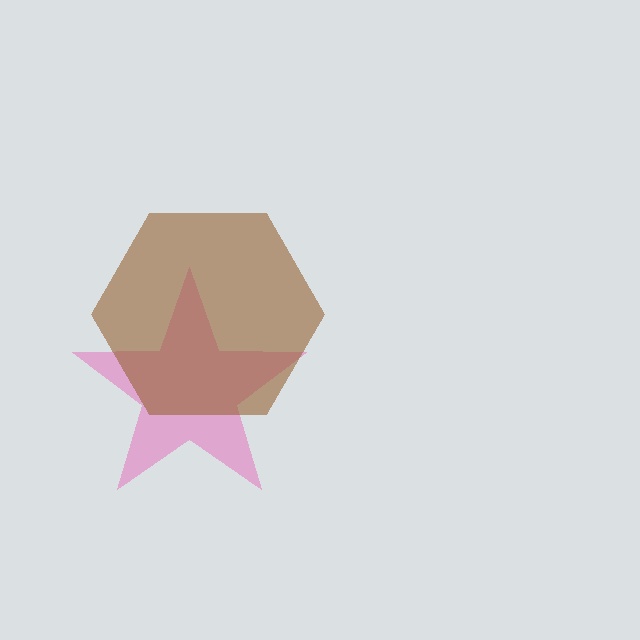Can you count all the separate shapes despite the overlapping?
Yes, there are 2 separate shapes.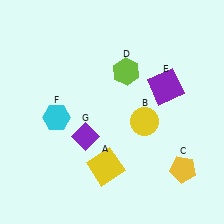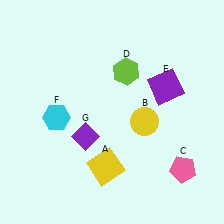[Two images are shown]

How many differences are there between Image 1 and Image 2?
There is 1 difference between the two images.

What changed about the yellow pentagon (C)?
In Image 1, C is yellow. In Image 2, it changed to pink.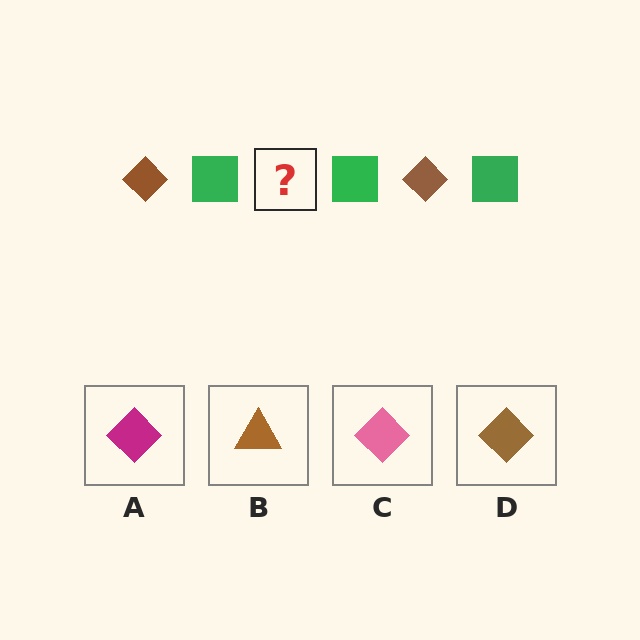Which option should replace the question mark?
Option D.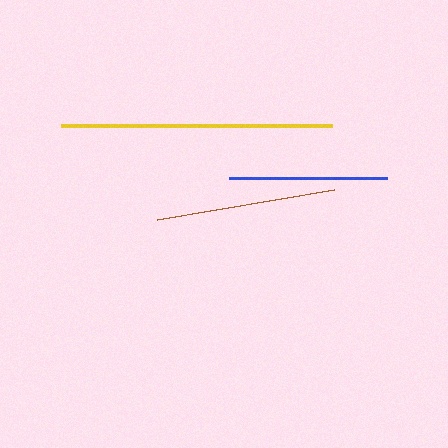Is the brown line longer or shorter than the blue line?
The brown line is longer than the blue line.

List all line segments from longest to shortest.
From longest to shortest: yellow, brown, blue.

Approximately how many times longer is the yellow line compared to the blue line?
The yellow line is approximately 1.7 times the length of the blue line.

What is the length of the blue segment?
The blue segment is approximately 158 pixels long.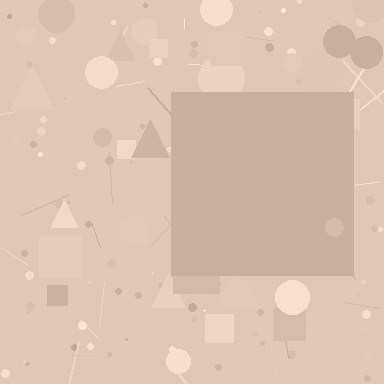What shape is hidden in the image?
A square is hidden in the image.